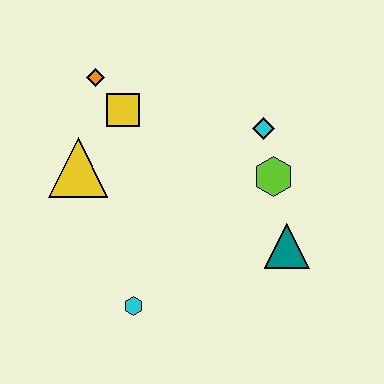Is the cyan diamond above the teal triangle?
Yes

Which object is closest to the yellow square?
The orange diamond is closest to the yellow square.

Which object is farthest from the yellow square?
The teal triangle is farthest from the yellow square.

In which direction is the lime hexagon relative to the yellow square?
The lime hexagon is to the right of the yellow square.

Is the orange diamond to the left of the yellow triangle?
No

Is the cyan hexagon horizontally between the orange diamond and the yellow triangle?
No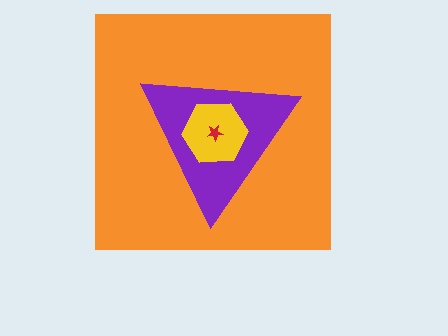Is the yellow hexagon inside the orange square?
Yes.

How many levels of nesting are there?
4.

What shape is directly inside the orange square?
The purple triangle.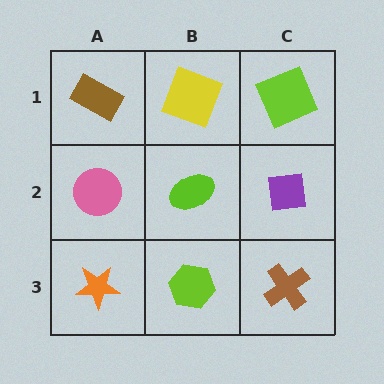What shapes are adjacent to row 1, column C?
A purple square (row 2, column C), a yellow square (row 1, column B).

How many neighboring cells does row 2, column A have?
3.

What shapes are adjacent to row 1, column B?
A lime ellipse (row 2, column B), a brown rectangle (row 1, column A), a lime square (row 1, column C).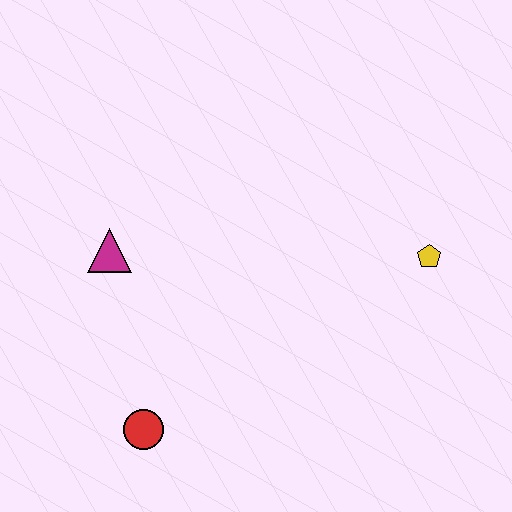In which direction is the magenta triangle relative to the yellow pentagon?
The magenta triangle is to the left of the yellow pentagon.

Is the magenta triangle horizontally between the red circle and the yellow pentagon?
No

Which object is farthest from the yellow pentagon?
The red circle is farthest from the yellow pentagon.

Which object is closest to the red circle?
The magenta triangle is closest to the red circle.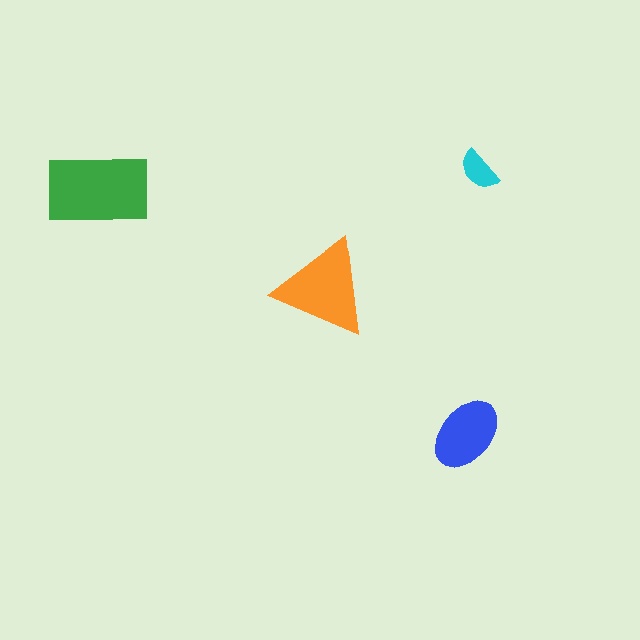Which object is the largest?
The green rectangle.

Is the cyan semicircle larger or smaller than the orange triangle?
Smaller.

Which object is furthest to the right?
The cyan semicircle is rightmost.